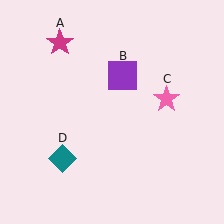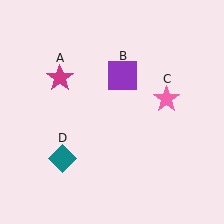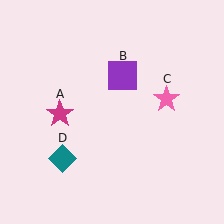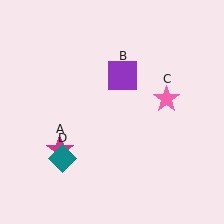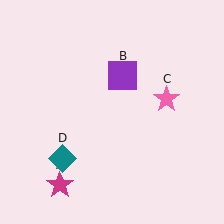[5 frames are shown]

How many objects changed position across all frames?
1 object changed position: magenta star (object A).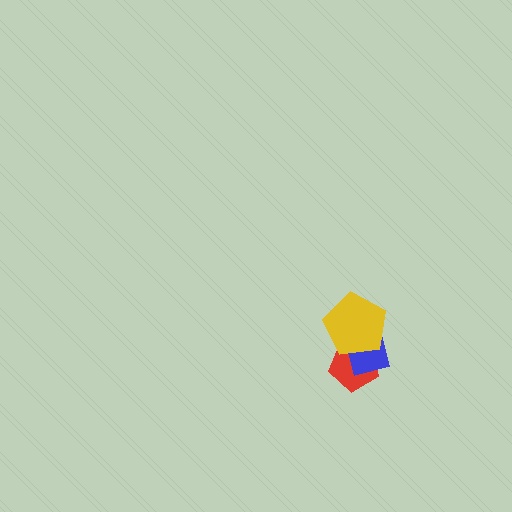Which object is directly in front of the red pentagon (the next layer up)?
The blue square is directly in front of the red pentagon.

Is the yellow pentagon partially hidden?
No, no other shape covers it.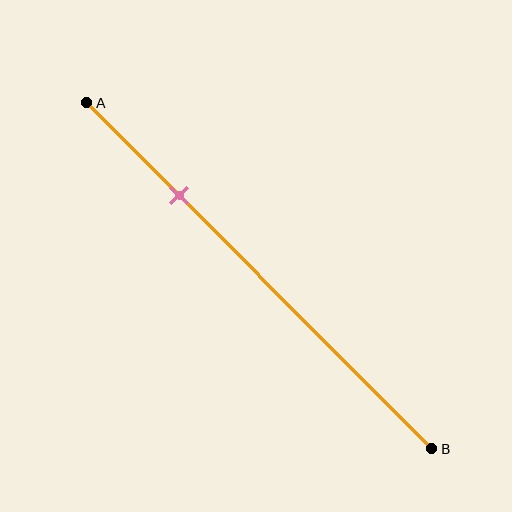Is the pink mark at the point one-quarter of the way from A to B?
Yes, the mark is approximately at the one-quarter point.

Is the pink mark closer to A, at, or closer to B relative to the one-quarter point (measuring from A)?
The pink mark is approximately at the one-quarter point of segment AB.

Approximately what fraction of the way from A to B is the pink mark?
The pink mark is approximately 25% of the way from A to B.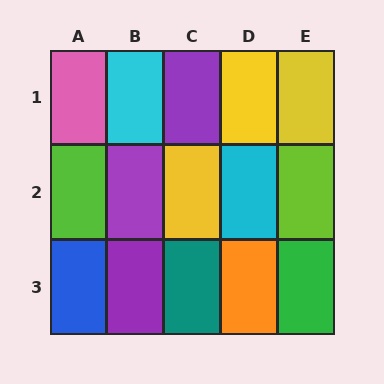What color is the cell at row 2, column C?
Yellow.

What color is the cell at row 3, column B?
Purple.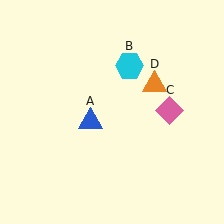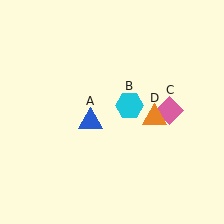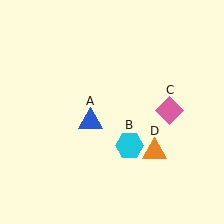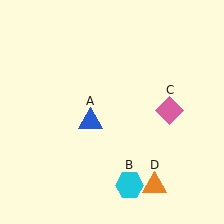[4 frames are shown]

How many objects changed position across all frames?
2 objects changed position: cyan hexagon (object B), orange triangle (object D).